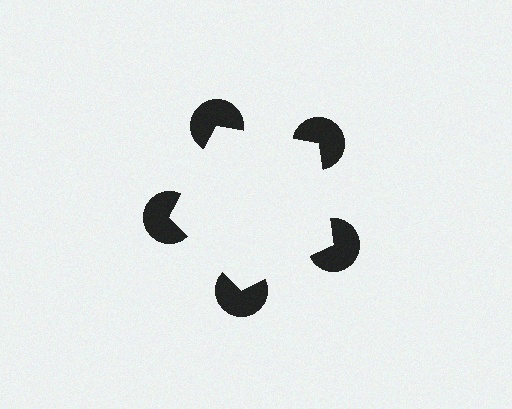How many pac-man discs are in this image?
There are 5 — one at each vertex of the illusory pentagon.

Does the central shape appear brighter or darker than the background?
It typically appears slightly brighter than the background, even though no actual brightness change is drawn.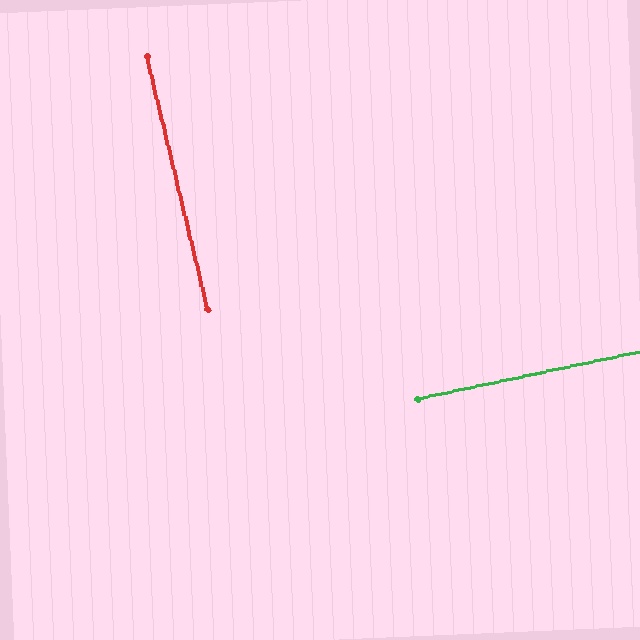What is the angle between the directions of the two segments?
Approximately 88 degrees.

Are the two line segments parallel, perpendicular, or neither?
Perpendicular — they meet at approximately 88°.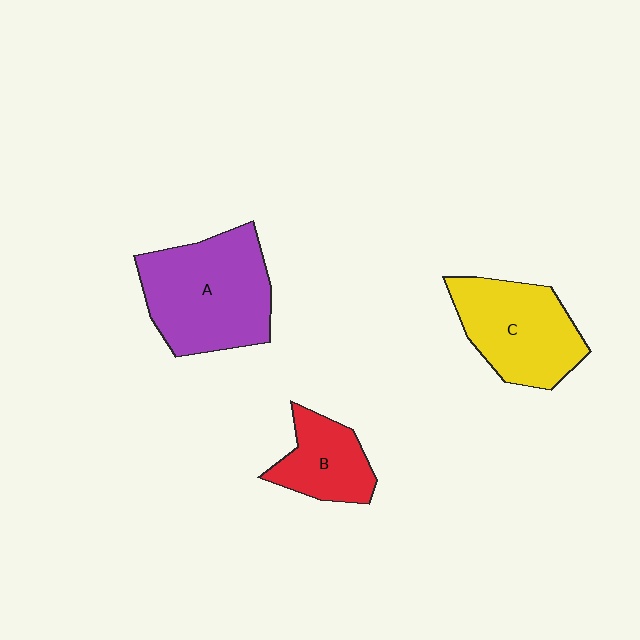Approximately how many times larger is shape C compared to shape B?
Approximately 1.6 times.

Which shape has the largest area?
Shape A (purple).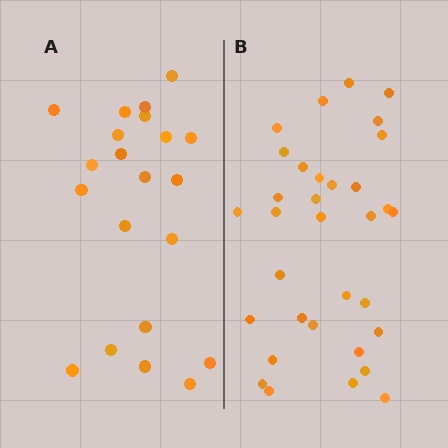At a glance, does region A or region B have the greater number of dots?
Region B (the right region) has more dots.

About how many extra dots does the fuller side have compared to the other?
Region B has roughly 12 or so more dots than region A.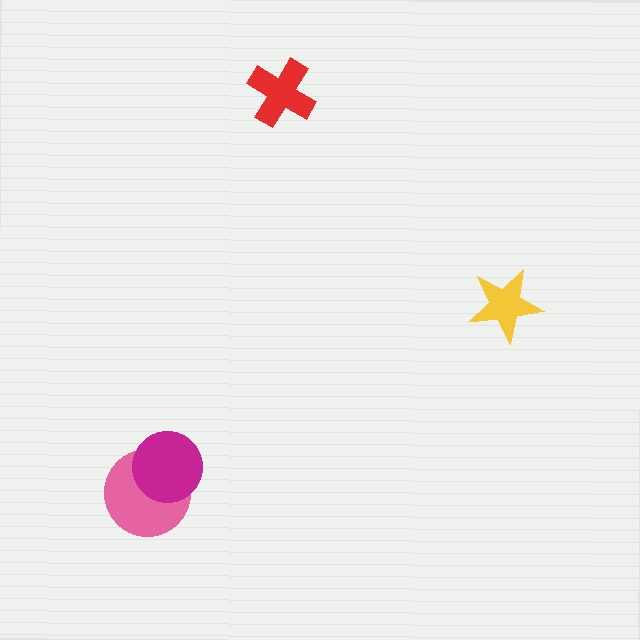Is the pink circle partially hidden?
Yes, it is partially covered by another shape.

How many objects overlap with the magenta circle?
1 object overlaps with the magenta circle.